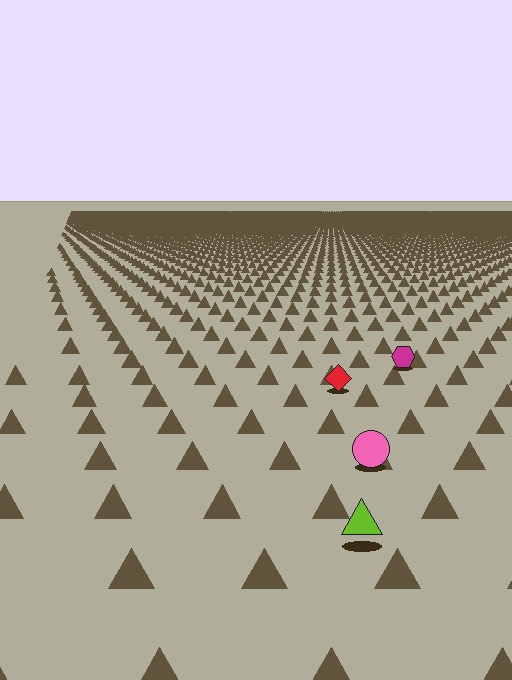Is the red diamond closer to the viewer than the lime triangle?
No. The lime triangle is closer — you can tell from the texture gradient: the ground texture is coarser near it.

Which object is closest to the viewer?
The lime triangle is closest. The texture marks near it are larger and more spread out.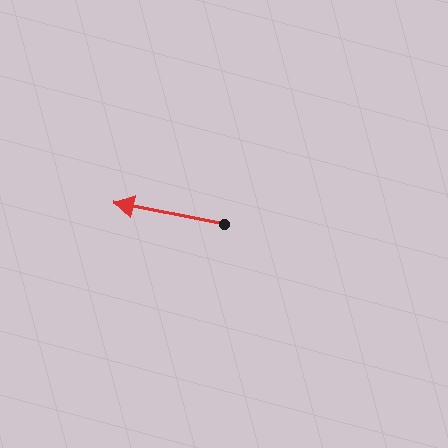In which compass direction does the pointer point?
West.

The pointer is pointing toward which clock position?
Roughly 9 o'clock.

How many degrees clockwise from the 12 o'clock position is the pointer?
Approximately 281 degrees.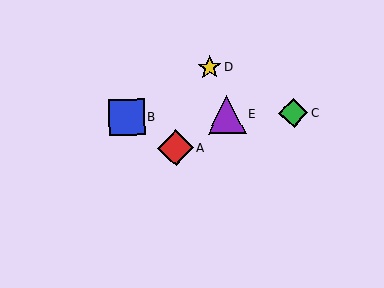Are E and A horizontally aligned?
No, E is at y≈115 and A is at y≈148.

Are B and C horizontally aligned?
Yes, both are at y≈117.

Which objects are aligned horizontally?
Objects B, C, E are aligned horizontally.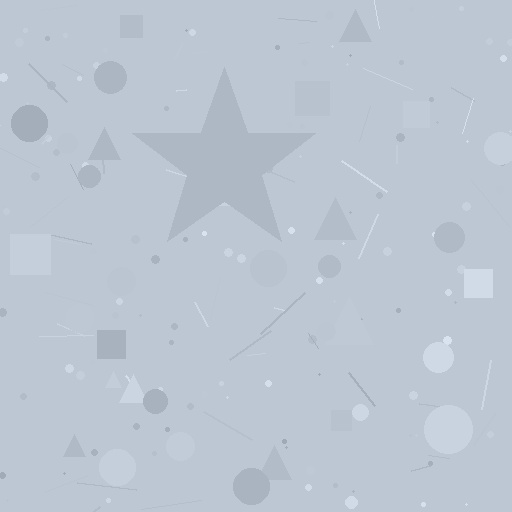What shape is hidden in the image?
A star is hidden in the image.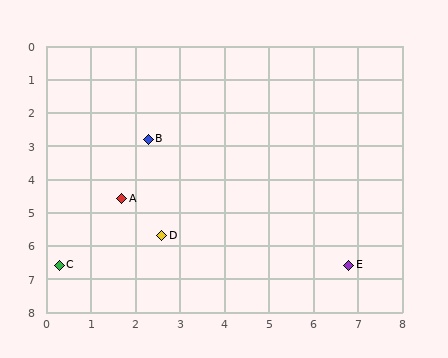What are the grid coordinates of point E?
Point E is at approximately (6.8, 6.6).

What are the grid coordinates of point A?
Point A is at approximately (1.7, 4.6).